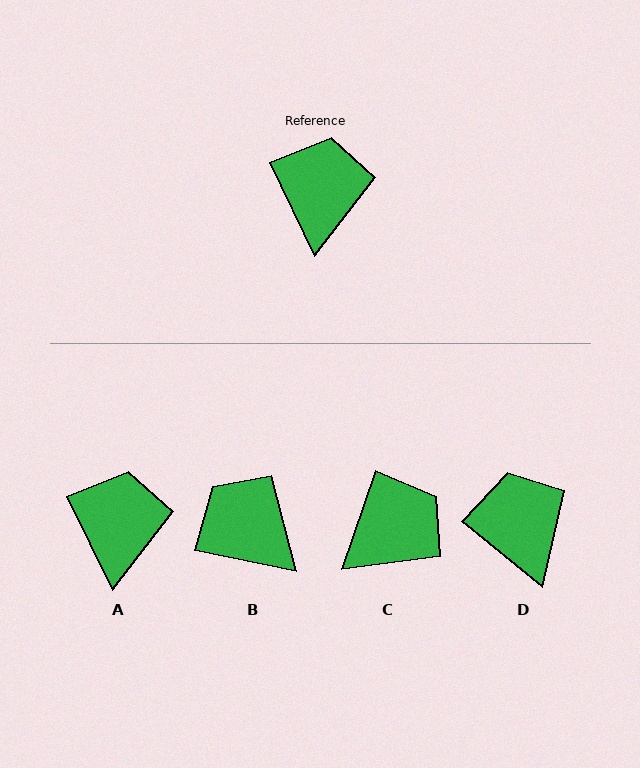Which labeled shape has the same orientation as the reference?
A.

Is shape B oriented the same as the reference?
No, it is off by about 53 degrees.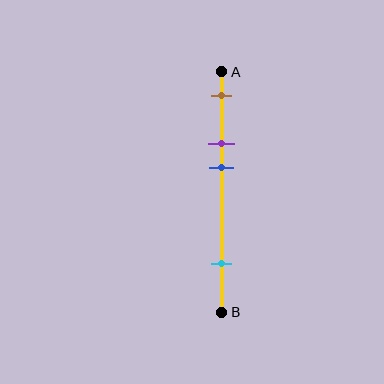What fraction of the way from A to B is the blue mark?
The blue mark is approximately 40% (0.4) of the way from A to B.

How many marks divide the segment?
There are 4 marks dividing the segment.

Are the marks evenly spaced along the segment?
No, the marks are not evenly spaced.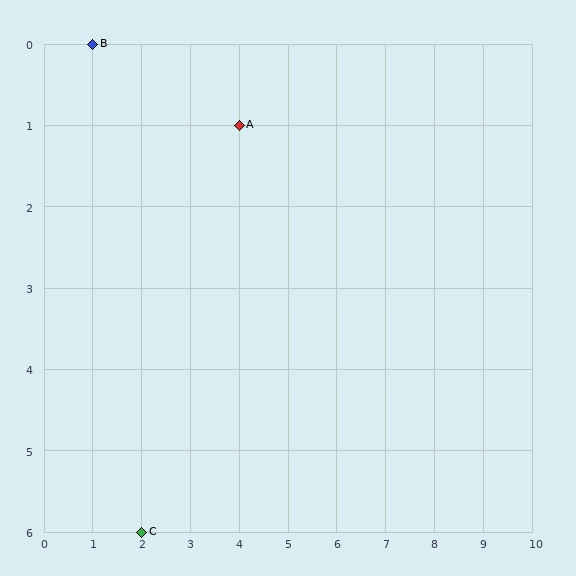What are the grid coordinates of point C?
Point C is at grid coordinates (2, 6).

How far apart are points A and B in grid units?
Points A and B are 3 columns and 1 row apart (about 3.2 grid units diagonally).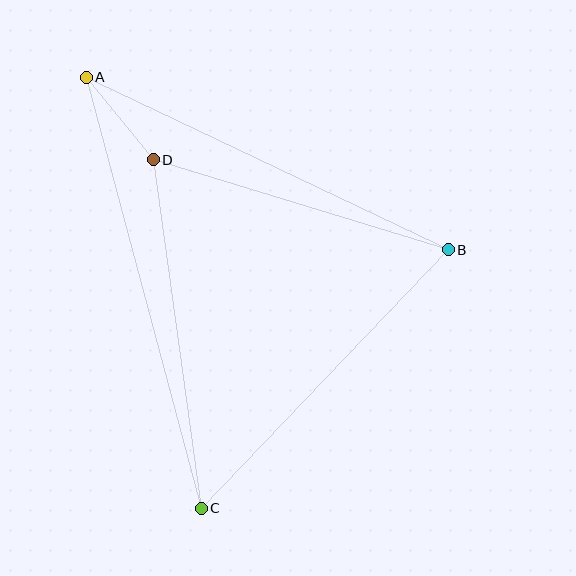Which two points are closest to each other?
Points A and D are closest to each other.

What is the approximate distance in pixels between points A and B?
The distance between A and B is approximately 401 pixels.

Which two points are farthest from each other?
Points A and C are farthest from each other.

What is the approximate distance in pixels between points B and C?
The distance between B and C is approximately 358 pixels.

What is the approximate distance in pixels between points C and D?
The distance between C and D is approximately 352 pixels.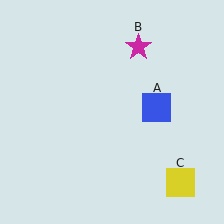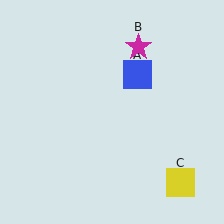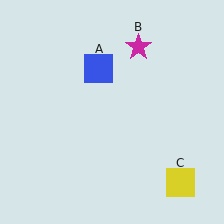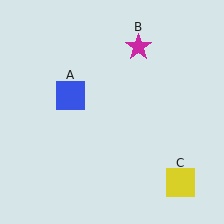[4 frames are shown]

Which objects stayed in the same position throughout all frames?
Magenta star (object B) and yellow square (object C) remained stationary.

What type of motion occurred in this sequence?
The blue square (object A) rotated counterclockwise around the center of the scene.